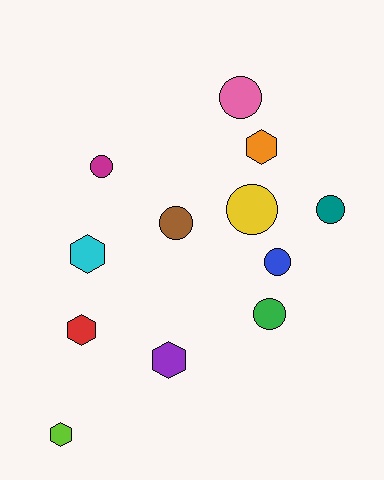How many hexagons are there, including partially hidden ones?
There are 5 hexagons.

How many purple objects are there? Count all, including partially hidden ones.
There is 1 purple object.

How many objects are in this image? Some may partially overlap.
There are 12 objects.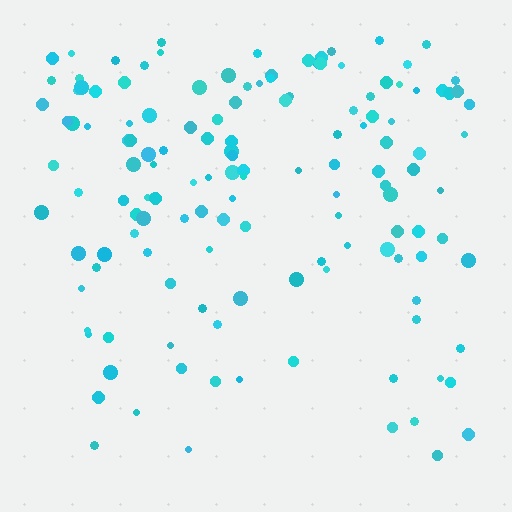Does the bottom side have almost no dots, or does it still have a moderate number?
Still a moderate number, just noticeably fewer than the top.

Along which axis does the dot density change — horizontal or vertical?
Vertical.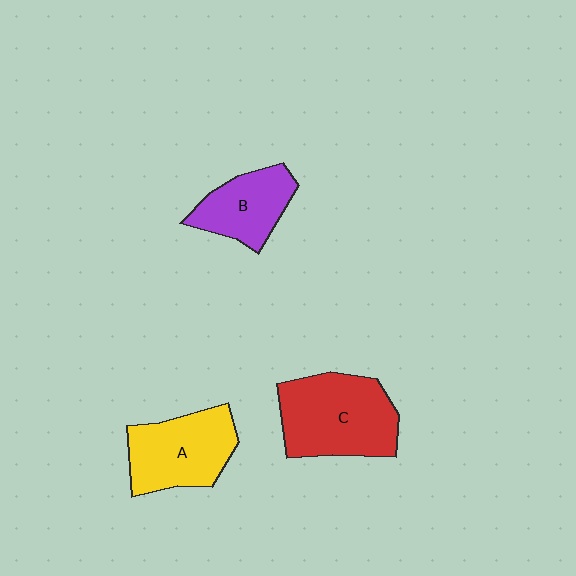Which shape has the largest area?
Shape C (red).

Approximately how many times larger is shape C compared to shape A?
Approximately 1.2 times.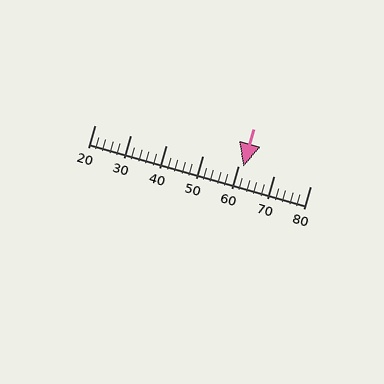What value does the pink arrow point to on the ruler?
The pink arrow points to approximately 62.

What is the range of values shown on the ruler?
The ruler shows values from 20 to 80.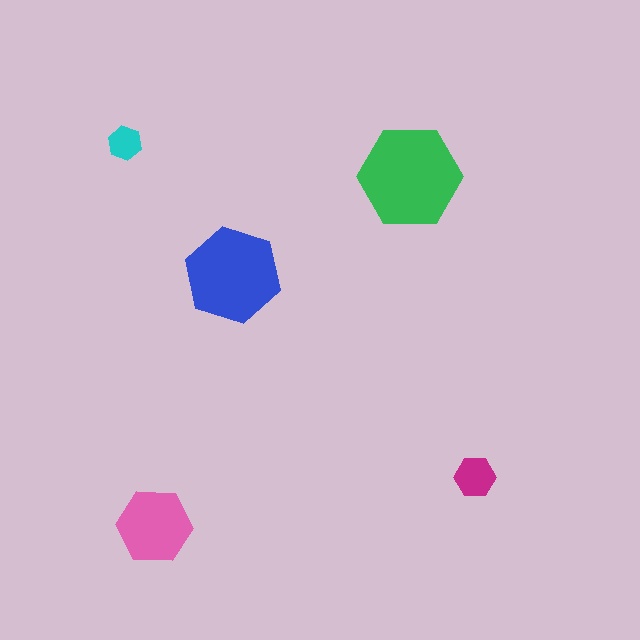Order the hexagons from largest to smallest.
the green one, the blue one, the pink one, the magenta one, the cyan one.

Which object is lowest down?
The pink hexagon is bottommost.